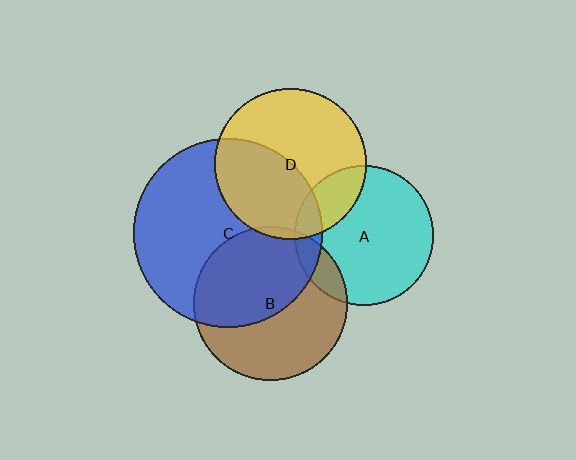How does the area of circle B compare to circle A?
Approximately 1.2 times.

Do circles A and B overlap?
Yes.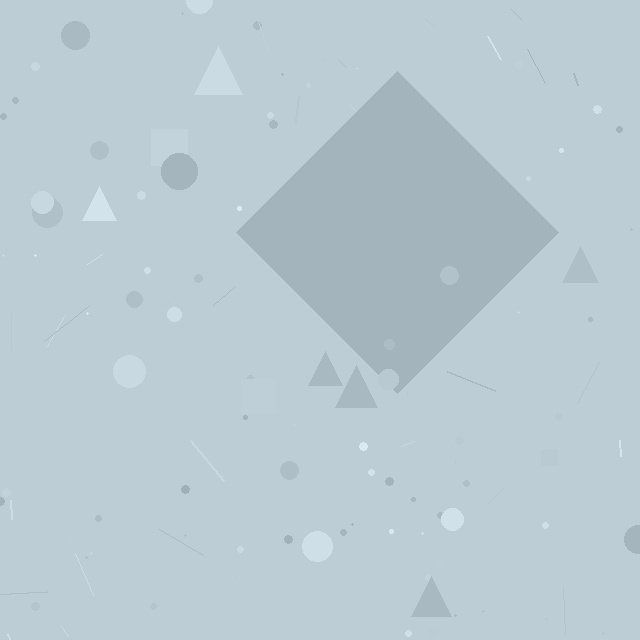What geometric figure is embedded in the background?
A diamond is embedded in the background.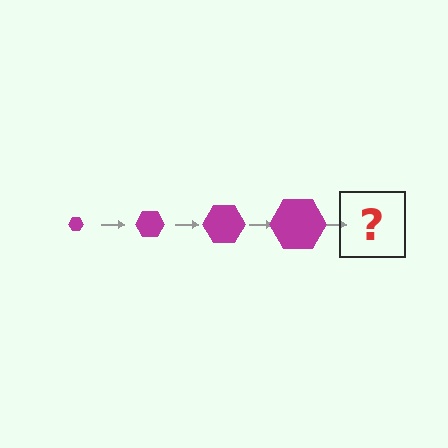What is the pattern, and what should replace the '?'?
The pattern is that the hexagon gets progressively larger each step. The '?' should be a magenta hexagon, larger than the previous one.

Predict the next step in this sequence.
The next step is a magenta hexagon, larger than the previous one.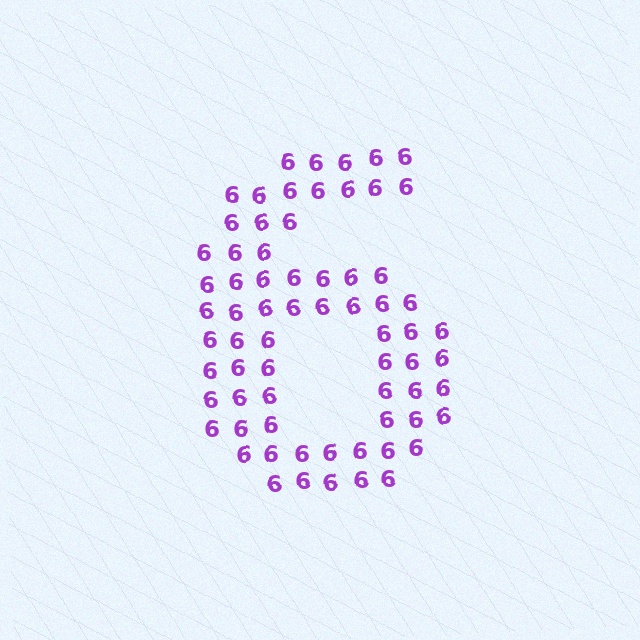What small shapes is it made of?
It is made of small digit 6's.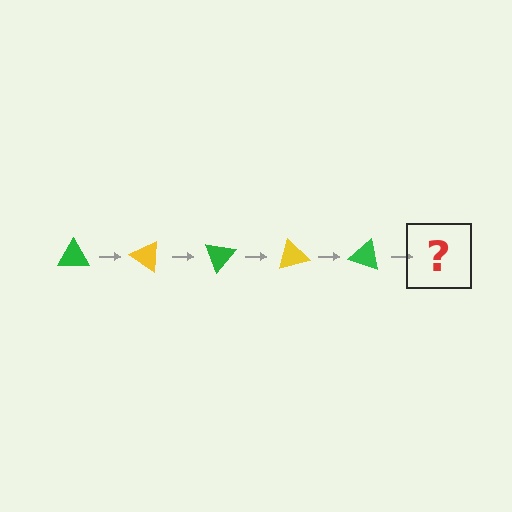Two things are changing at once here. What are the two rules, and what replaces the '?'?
The two rules are that it rotates 35 degrees each step and the color cycles through green and yellow. The '?' should be a yellow triangle, rotated 175 degrees from the start.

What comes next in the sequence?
The next element should be a yellow triangle, rotated 175 degrees from the start.